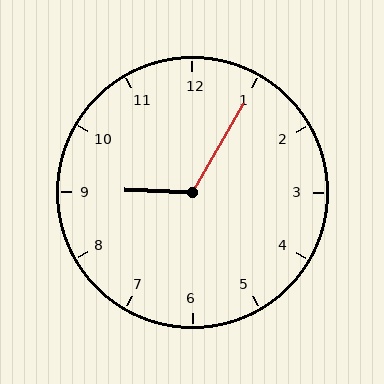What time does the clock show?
9:05.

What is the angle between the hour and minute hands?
Approximately 118 degrees.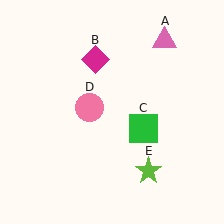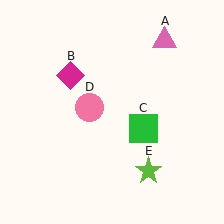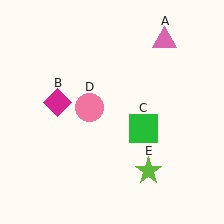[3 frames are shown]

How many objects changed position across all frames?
1 object changed position: magenta diamond (object B).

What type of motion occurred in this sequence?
The magenta diamond (object B) rotated counterclockwise around the center of the scene.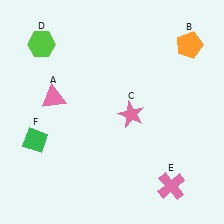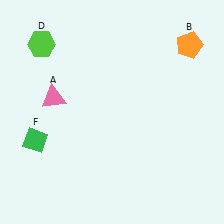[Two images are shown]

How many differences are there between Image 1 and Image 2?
There are 2 differences between the two images.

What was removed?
The pink cross (E), the pink star (C) were removed in Image 2.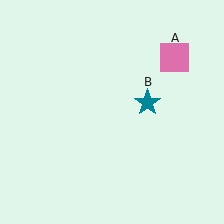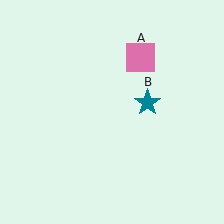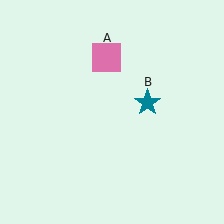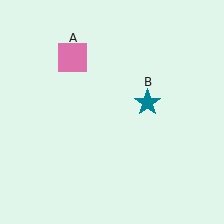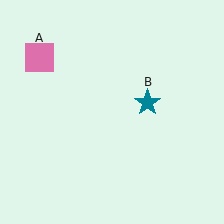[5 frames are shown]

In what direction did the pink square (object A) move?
The pink square (object A) moved left.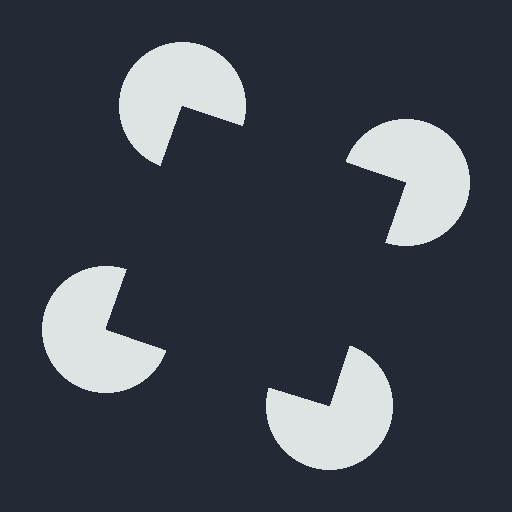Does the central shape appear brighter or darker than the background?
It typically appears slightly darker than the background, even though no actual brightness change is drawn.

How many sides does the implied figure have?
4 sides.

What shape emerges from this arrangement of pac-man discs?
An illusory square — its edges are inferred from the aligned wedge cuts in the pac-man discs, not physically drawn.